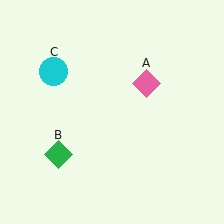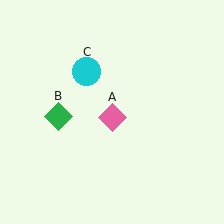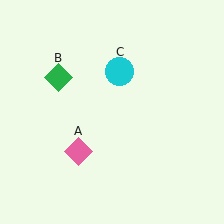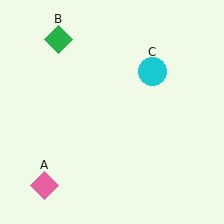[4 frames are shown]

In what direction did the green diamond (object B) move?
The green diamond (object B) moved up.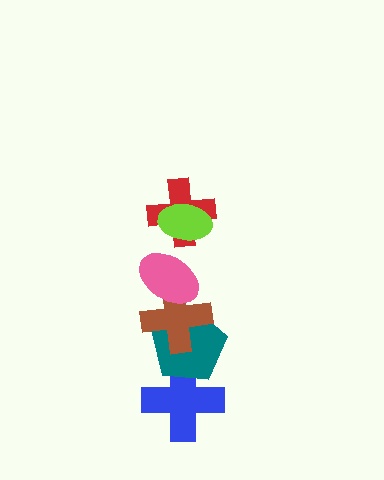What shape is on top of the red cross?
The lime ellipse is on top of the red cross.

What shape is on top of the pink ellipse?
The red cross is on top of the pink ellipse.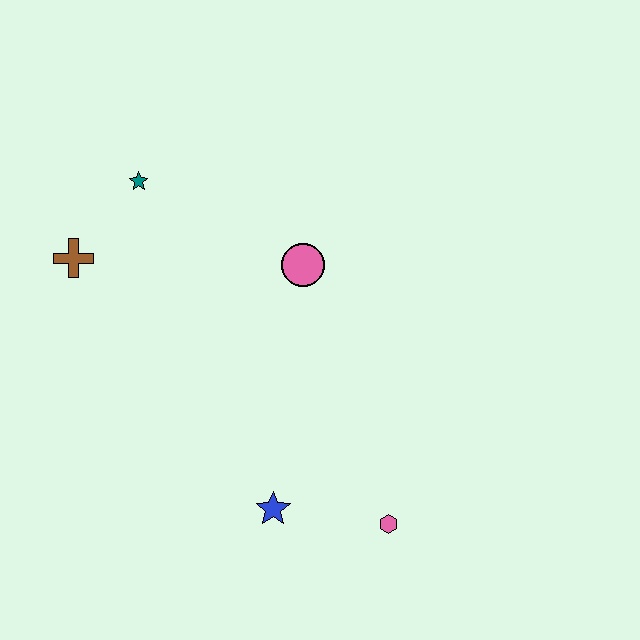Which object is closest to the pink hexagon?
The blue star is closest to the pink hexagon.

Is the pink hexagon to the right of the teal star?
Yes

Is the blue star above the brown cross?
No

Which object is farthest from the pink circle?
The pink hexagon is farthest from the pink circle.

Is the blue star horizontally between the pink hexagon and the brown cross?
Yes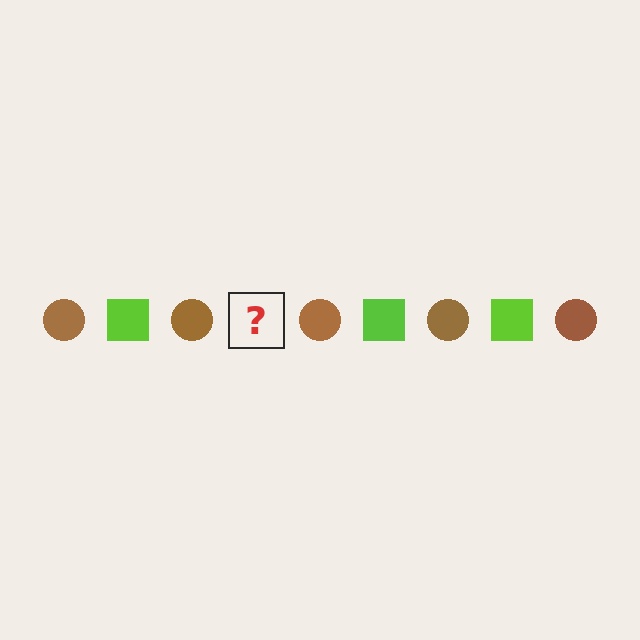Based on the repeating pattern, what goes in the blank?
The blank should be a lime square.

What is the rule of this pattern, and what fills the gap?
The rule is that the pattern alternates between brown circle and lime square. The gap should be filled with a lime square.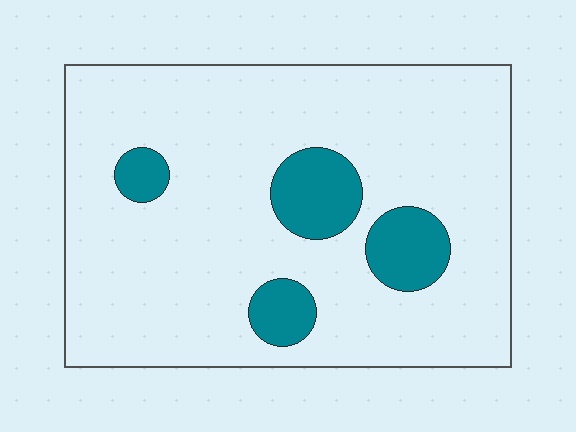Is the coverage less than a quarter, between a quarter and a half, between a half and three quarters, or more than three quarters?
Less than a quarter.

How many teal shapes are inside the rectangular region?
4.